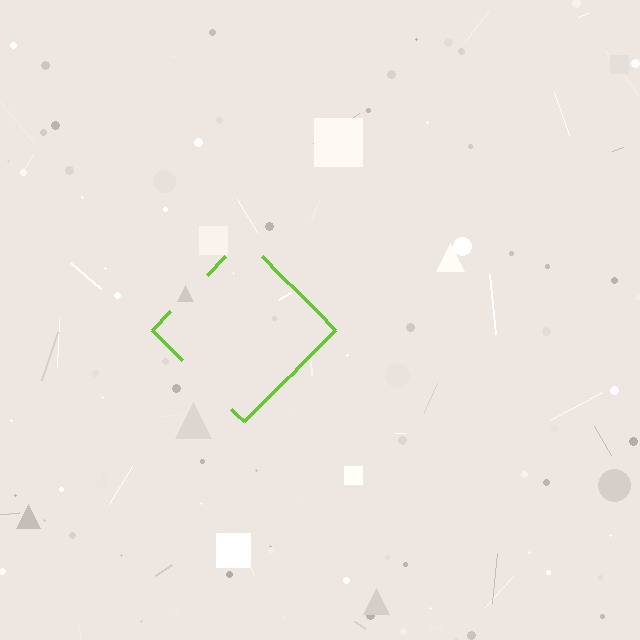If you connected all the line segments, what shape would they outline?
They would outline a diamond.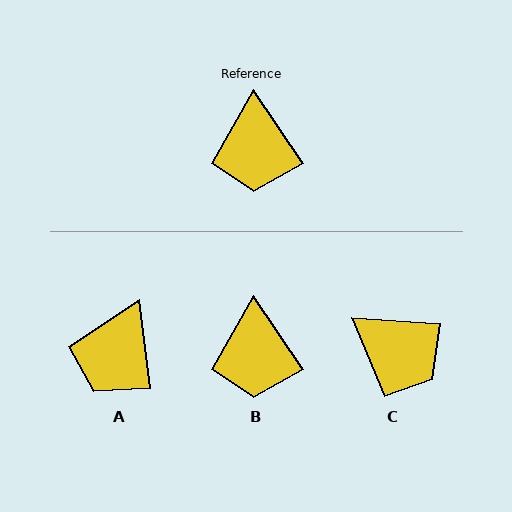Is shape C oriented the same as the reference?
No, it is off by about 52 degrees.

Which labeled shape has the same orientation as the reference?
B.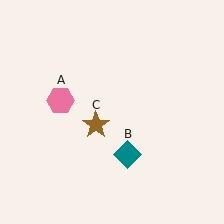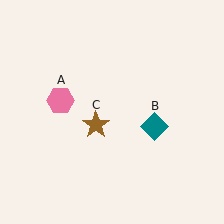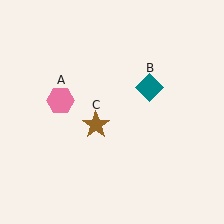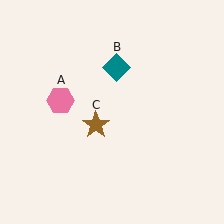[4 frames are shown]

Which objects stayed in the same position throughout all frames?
Pink hexagon (object A) and brown star (object C) remained stationary.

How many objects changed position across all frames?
1 object changed position: teal diamond (object B).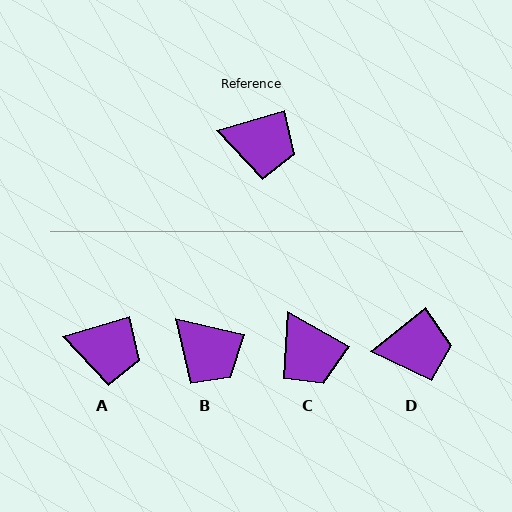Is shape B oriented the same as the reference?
No, it is off by about 30 degrees.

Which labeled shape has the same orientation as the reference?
A.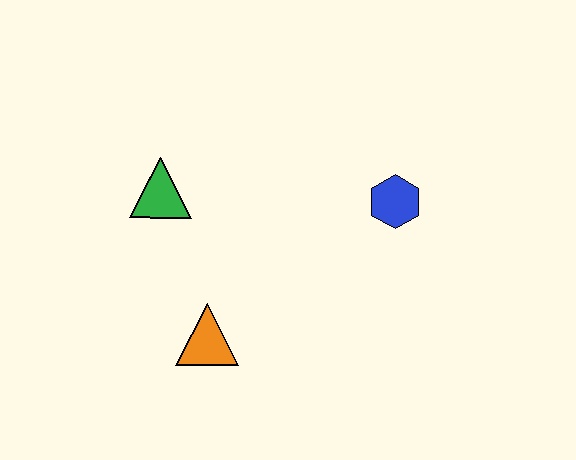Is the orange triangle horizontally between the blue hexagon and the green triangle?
Yes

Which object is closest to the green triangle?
The orange triangle is closest to the green triangle.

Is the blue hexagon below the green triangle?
Yes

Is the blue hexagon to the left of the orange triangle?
No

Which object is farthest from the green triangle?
The blue hexagon is farthest from the green triangle.